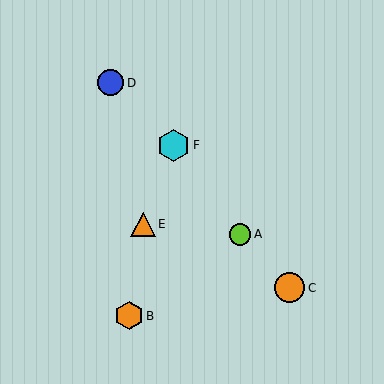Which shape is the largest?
The cyan hexagon (labeled F) is the largest.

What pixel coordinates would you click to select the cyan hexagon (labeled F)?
Click at (174, 145) to select the cyan hexagon F.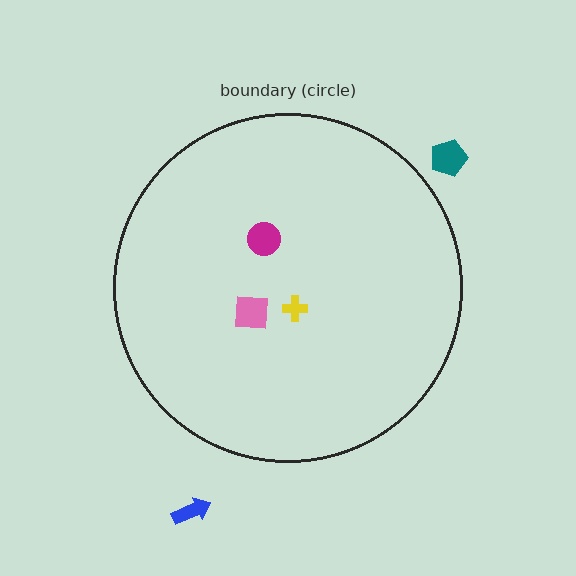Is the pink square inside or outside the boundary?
Inside.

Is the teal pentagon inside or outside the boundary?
Outside.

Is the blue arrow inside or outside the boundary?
Outside.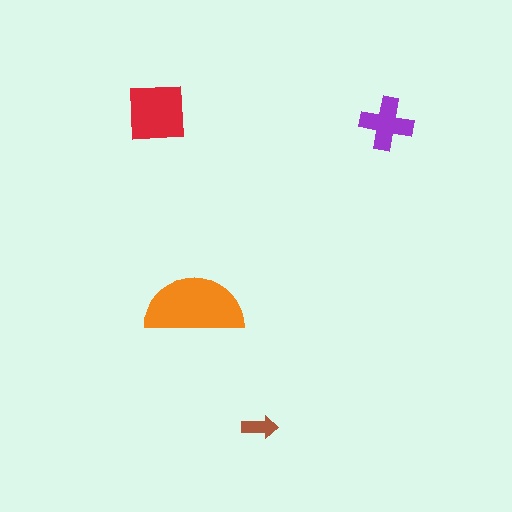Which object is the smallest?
The brown arrow.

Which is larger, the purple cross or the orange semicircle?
The orange semicircle.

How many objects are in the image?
There are 4 objects in the image.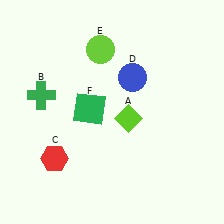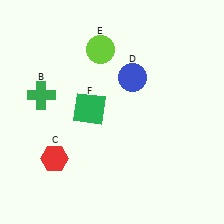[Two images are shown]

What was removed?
The lime diamond (A) was removed in Image 2.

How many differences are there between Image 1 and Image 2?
There is 1 difference between the two images.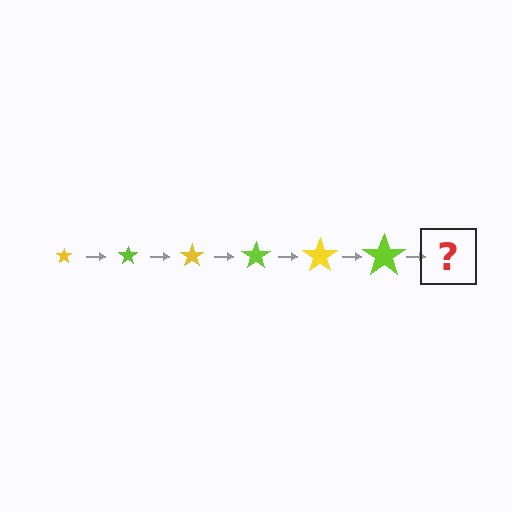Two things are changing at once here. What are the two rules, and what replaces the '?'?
The two rules are that the star grows larger each step and the color cycles through yellow and lime. The '?' should be a yellow star, larger than the previous one.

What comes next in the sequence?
The next element should be a yellow star, larger than the previous one.